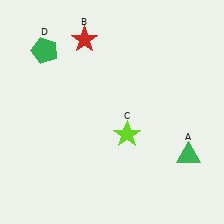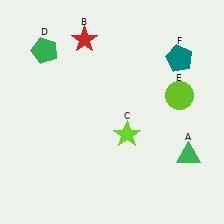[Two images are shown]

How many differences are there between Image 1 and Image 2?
There are 2 differences between the two images.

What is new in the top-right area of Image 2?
A teal pentagon (F) was added in the top-right area of Image 2.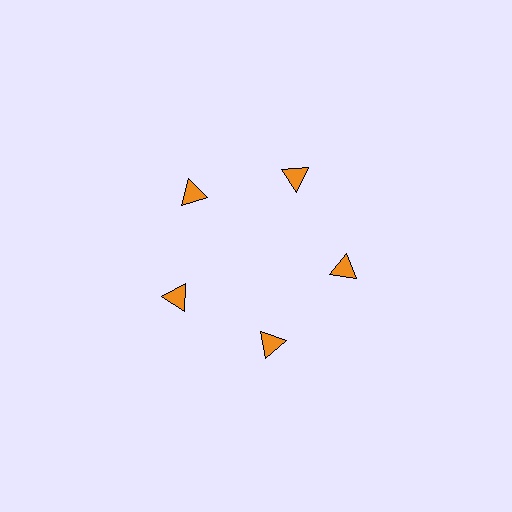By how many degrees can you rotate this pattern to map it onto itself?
The pattern maps onto itself every 72 degrees of rotation.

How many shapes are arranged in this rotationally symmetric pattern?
There are 5 shapes, arranged in 5 groups of 1.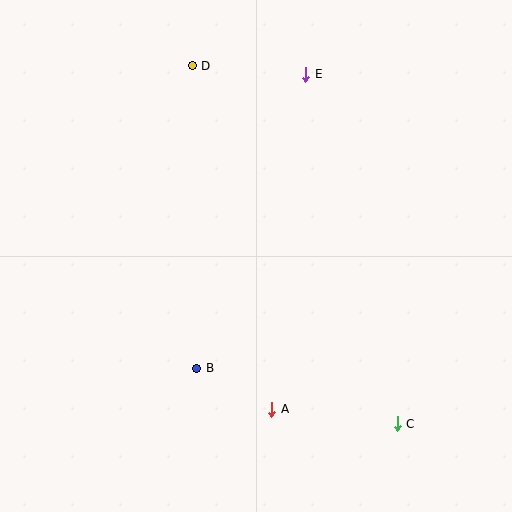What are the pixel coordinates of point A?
Point A is at (272, 409).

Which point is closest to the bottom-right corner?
Point C is closest to the bottom-right corner.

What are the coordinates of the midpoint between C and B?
The midpoint between C and B is at (297, 396).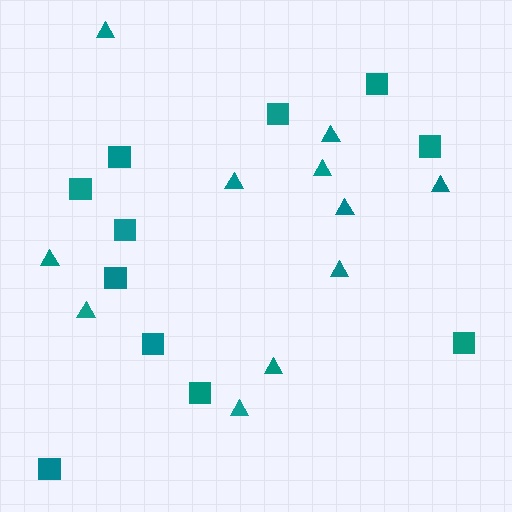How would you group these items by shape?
There are 2 groups: one group of triangles (11) and one group of squares (11).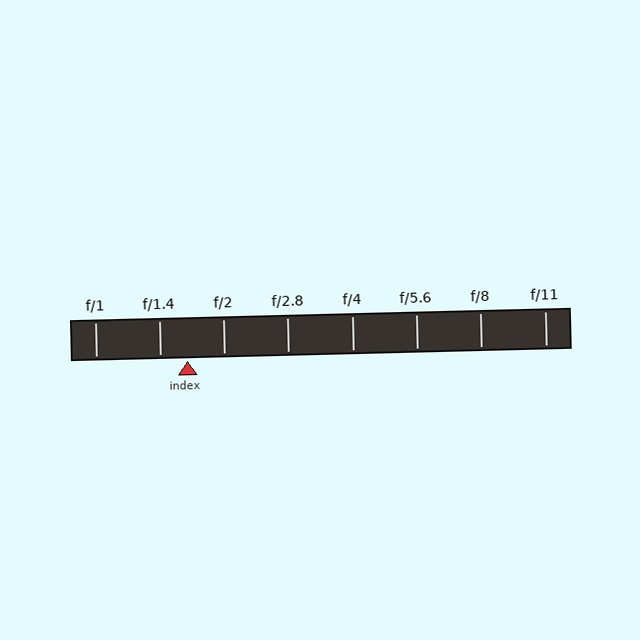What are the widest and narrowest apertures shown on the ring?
The widest aperture shown is f/1 and the narrowest is f/11.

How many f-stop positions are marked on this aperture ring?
There are 8 f-stop positions marked.